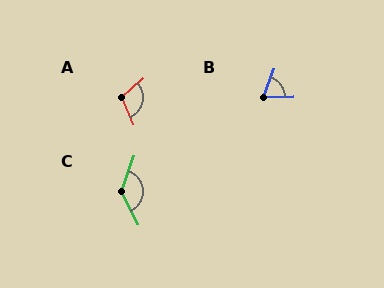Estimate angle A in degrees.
Approximately 109 degrees.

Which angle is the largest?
C, at approximately 135 degrees.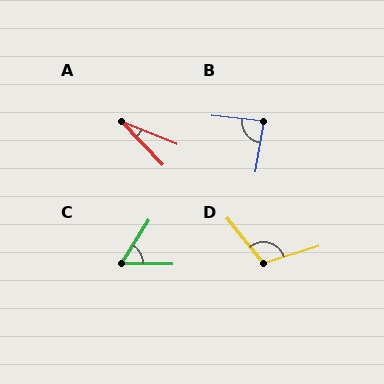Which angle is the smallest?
A, at approximately 24 degrees.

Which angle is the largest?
D, at approximately 111 degrees.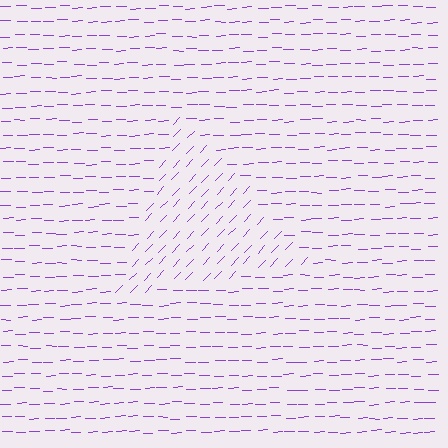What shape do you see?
I see a triangle.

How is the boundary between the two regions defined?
The boundary is defined purely by a change in line orientation (approximately 45 degrees difference). All lines are the same color and thickness.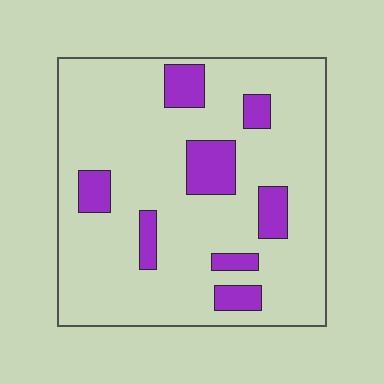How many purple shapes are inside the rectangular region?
8.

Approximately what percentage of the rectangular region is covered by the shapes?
Approximately 15%.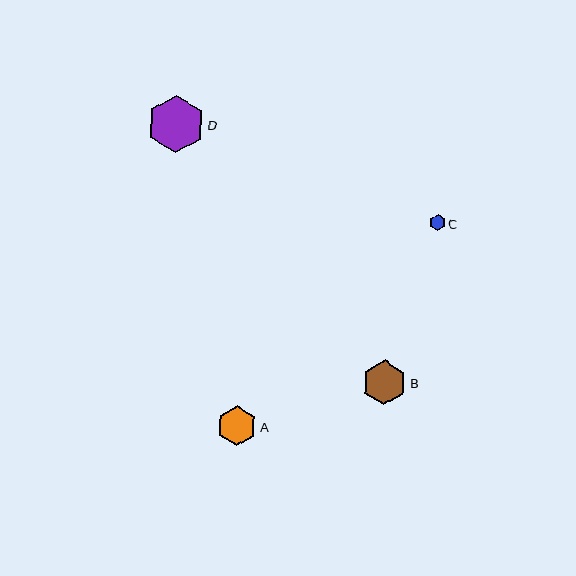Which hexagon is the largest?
Hexagon D is the largest with a size of approximately 57 pixels.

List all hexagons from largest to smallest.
From largest to smallest: D, B, A, C.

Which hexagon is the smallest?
Hexagon C is the smallest with a size of approximately 16 pixels.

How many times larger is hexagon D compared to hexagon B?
Hexagon D is approximately 1.3 times the size of hexagon B.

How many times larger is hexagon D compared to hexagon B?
Hexagon D is approximately 1.3 times the size of hexagon B.